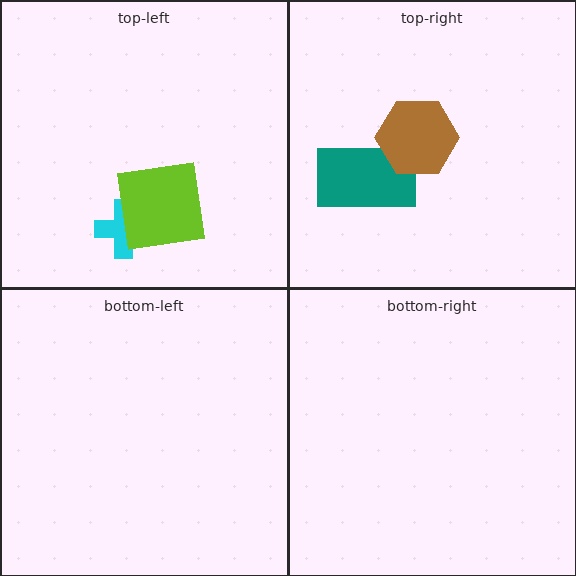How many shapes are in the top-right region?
2.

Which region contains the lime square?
The top-left region.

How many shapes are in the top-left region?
2.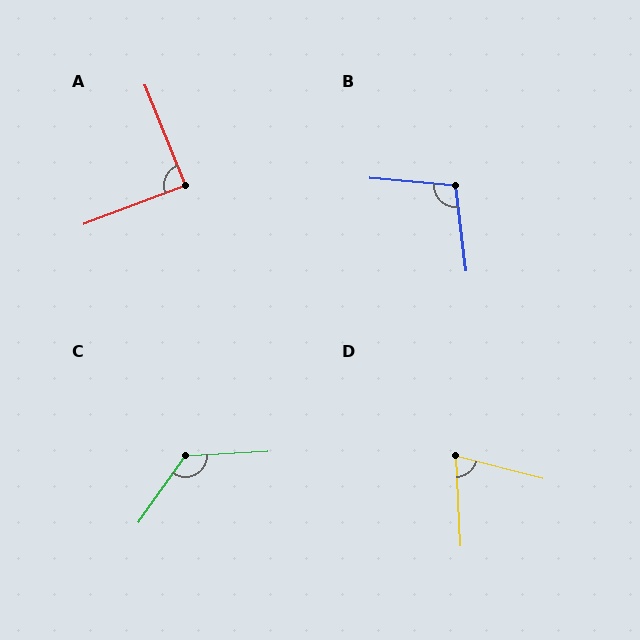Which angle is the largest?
C, at approximately 129 degrees.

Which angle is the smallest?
D, at approximately 73 degrees.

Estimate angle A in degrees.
Approximately 88 degrees.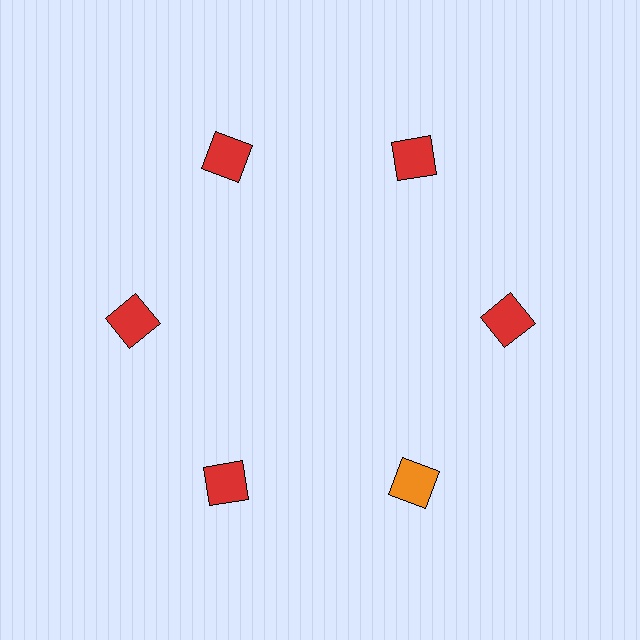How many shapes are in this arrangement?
There are 6 shapes arranged in a ring pattern.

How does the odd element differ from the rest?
It has a different color: orange instead of red.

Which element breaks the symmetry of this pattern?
The orange square at roughly the 5 o'clock position breaks the symmetry. All other shapes are red squares.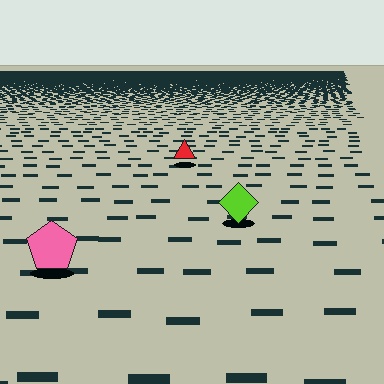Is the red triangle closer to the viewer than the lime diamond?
No. The lime diamond is closer — you can tell from the texture gradient: the ground texture is coarser near it.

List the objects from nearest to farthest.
From nearest to farthest: the pink pentagon, the lime diamond, the red triangle.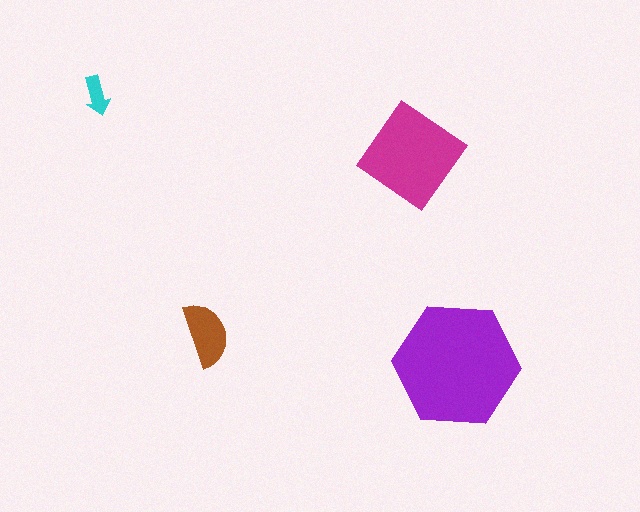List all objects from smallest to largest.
The cyan arrow, the brown semicircle, the magenta diamond, the purple hexagon.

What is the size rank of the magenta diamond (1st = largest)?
2nd.